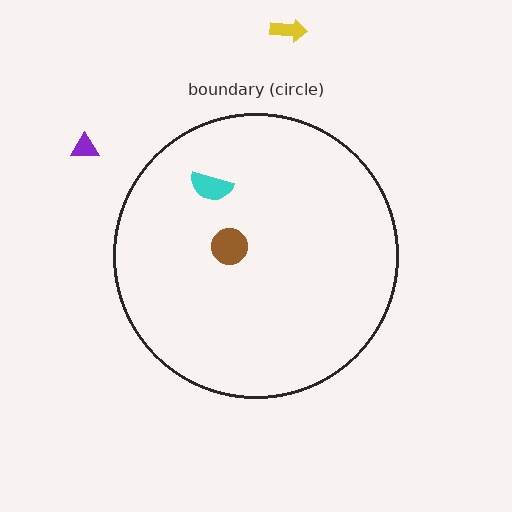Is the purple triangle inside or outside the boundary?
Outside.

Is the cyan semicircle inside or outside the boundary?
Inside.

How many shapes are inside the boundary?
2 inside, 2 outside.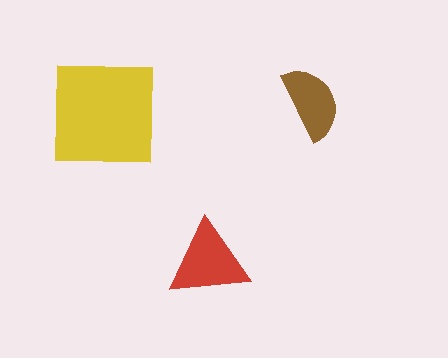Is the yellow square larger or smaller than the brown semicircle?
Larger.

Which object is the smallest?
The brown semicircle.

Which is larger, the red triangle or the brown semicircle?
The red triangle.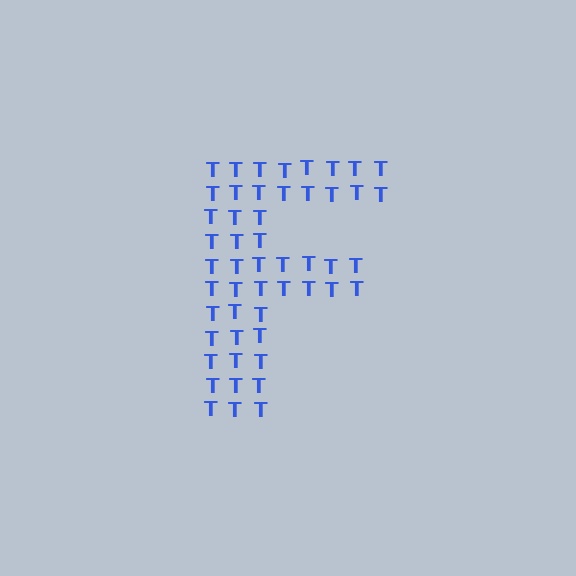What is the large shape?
The large shape is the letter F.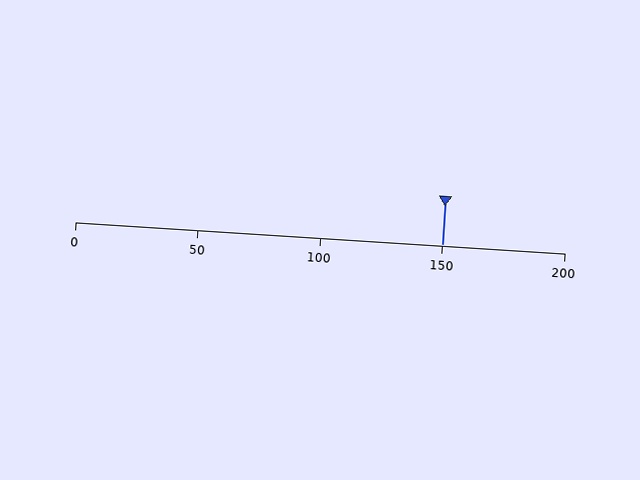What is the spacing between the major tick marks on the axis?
The major ticks are spaced 50 apart.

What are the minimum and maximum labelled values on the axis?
The axis runs from 0 to 200.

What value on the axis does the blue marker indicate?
The marker indicates approximately 150.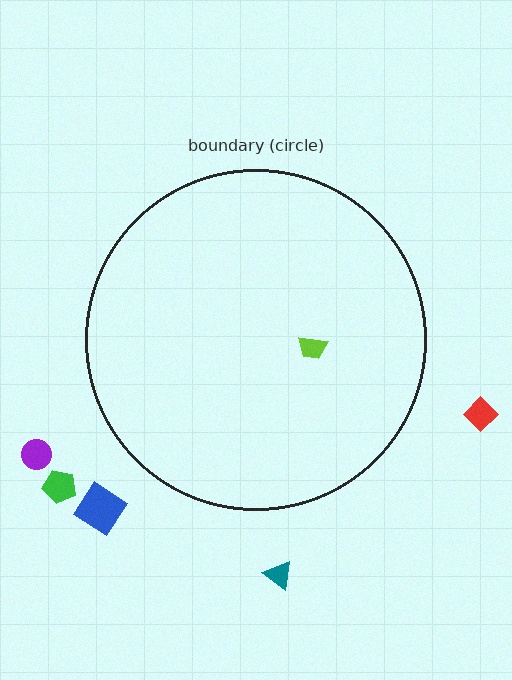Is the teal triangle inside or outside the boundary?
Outside.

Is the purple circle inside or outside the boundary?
Outside.